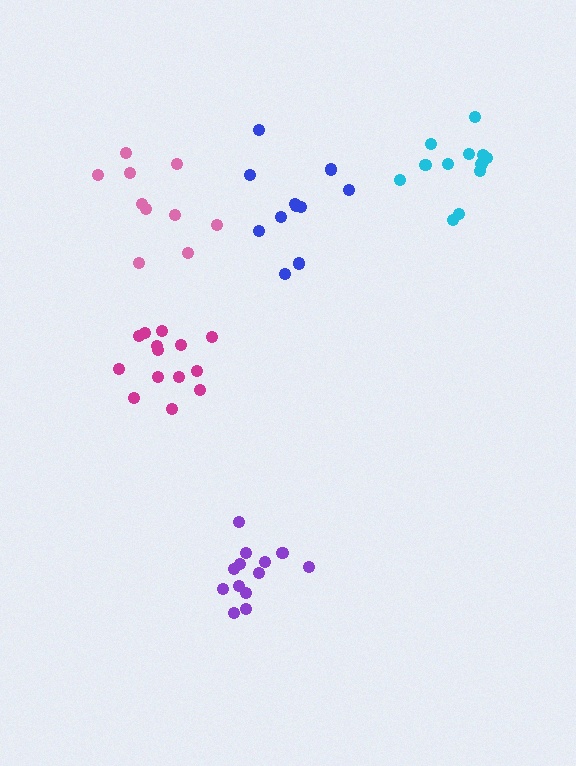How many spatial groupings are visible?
There are 5 spatial groupings.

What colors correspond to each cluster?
The clusters are colored: blue, purple, cyan, magenta, pink.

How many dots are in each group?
Group 1: 11 dots, Group 2: 13 dots, Group 3: 12 dots, Group 4: 14 dots, Group 5: 10 dots (60 total).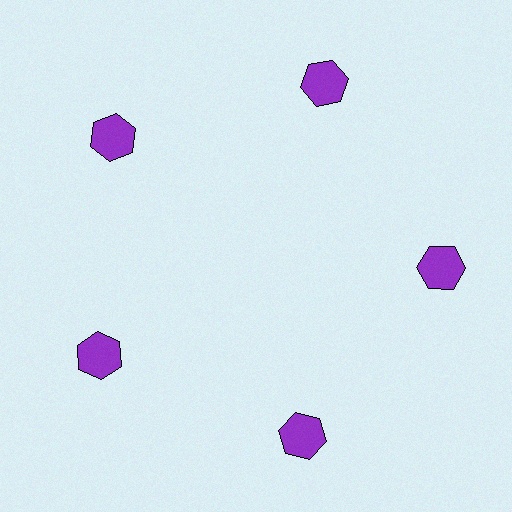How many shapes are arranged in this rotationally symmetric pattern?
There are 5 shapes, arranged in 5 groups of 1.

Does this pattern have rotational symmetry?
Yes, this pattern has 5-fold rotational symmetry. It looks the same after rotating 72 degrees around the center.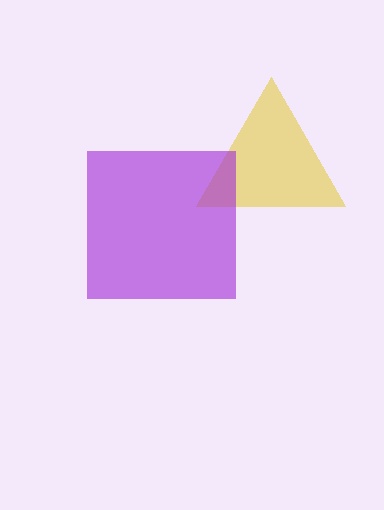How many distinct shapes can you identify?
There are 2 distinct shapes: a yellow triangle, a purple square.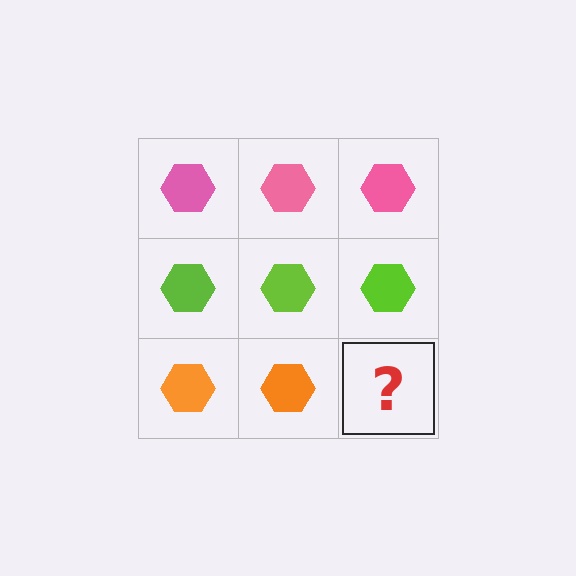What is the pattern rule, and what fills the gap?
The rule is that each row has a consistent color. The gap should be filled with an orange hexagon.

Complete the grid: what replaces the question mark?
The question mark should be replaced with an orange hexagon.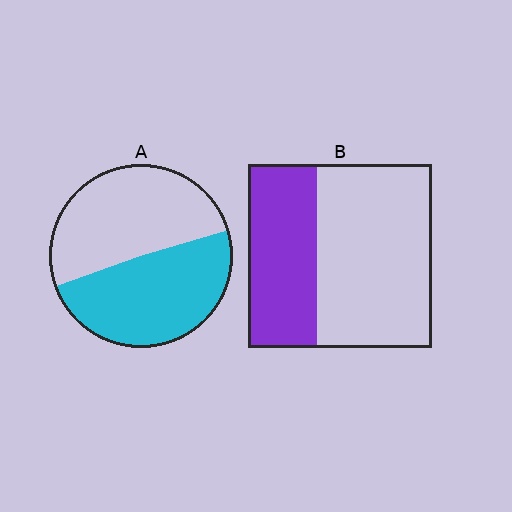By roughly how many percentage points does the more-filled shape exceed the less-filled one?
By roughly 10 percentage points (A over B).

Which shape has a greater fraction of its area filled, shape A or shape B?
Shape A.